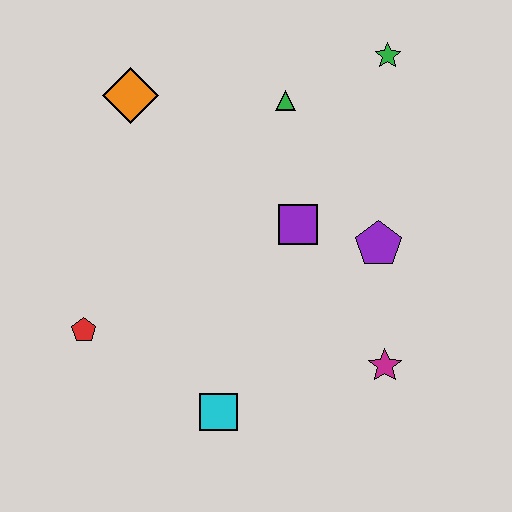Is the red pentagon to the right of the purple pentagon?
No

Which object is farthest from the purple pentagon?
The red pentagon is farthest from the purple pentagon.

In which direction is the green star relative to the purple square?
The green star is above the purple square.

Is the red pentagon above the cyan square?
Yes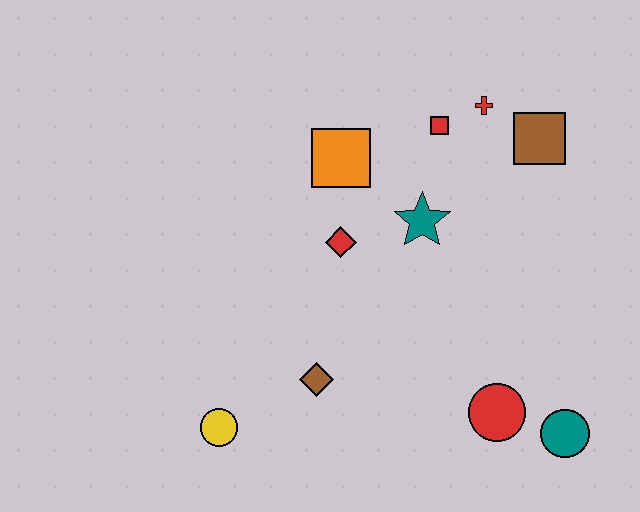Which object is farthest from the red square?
The yellow circle is farthest from the red square.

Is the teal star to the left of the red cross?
Yes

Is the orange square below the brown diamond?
No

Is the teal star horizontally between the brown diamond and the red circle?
Yes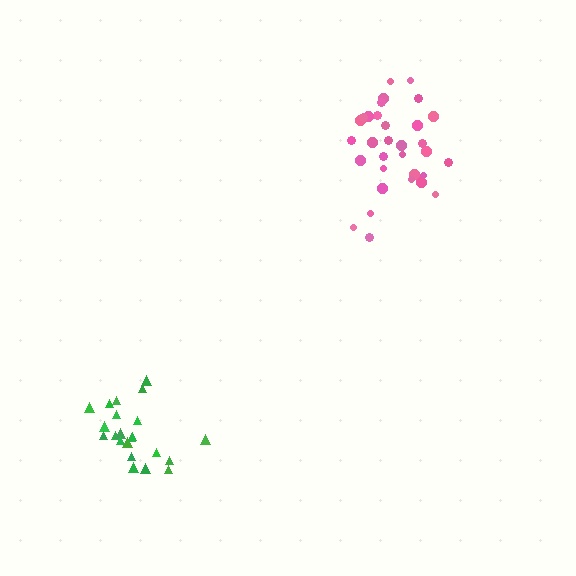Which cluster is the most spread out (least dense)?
Pink.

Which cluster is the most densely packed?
Green.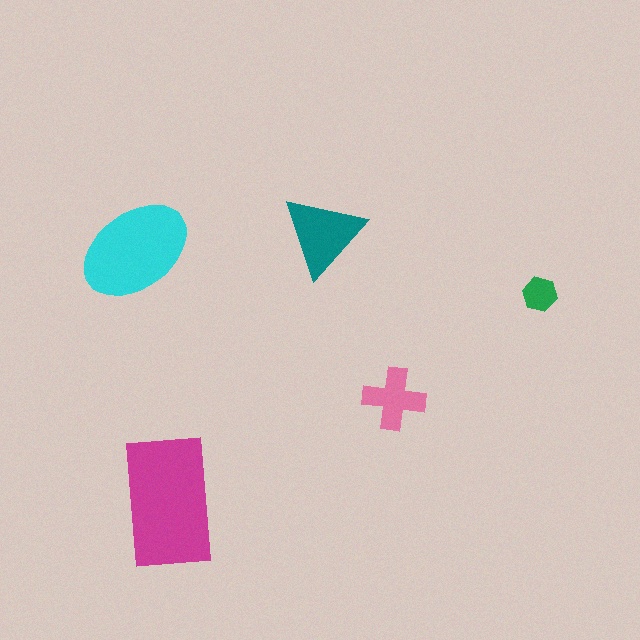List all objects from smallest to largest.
The green hexagon, the pink cross, the teal triangle, the cyan ellipse, the magenta rectangle.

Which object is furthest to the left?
The cyan ellipse is leftmost.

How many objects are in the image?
There are 5 objects in the image.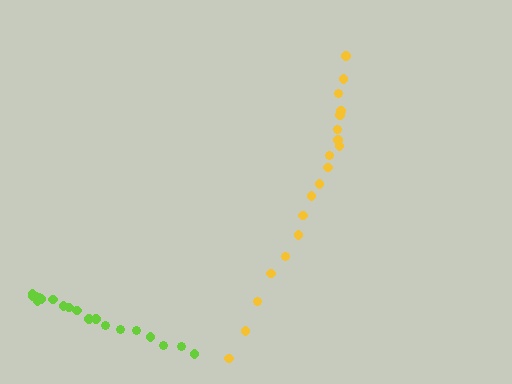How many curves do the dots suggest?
There are 2 distinct paths.